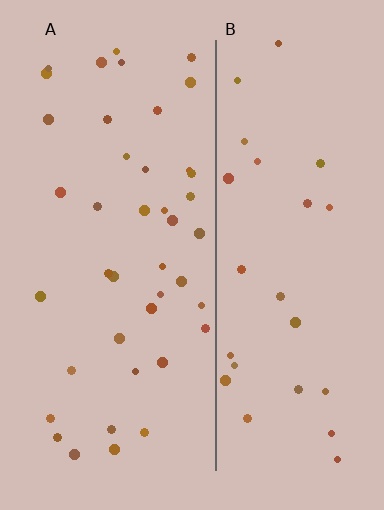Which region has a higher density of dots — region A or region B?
A (the left).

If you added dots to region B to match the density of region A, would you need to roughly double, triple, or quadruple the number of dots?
Approximately double.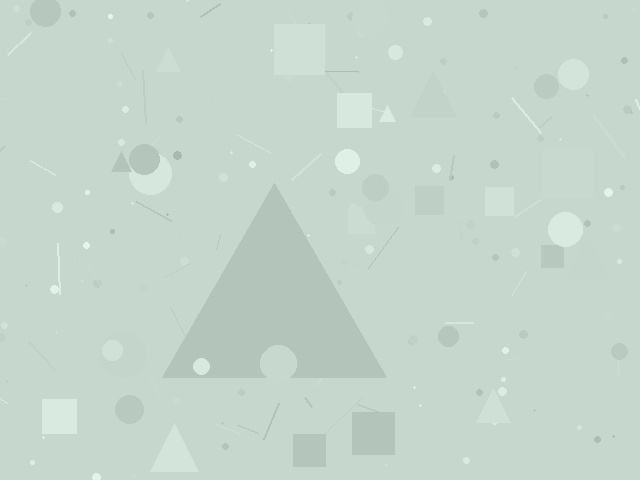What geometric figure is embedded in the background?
A triangle is embedded in the background.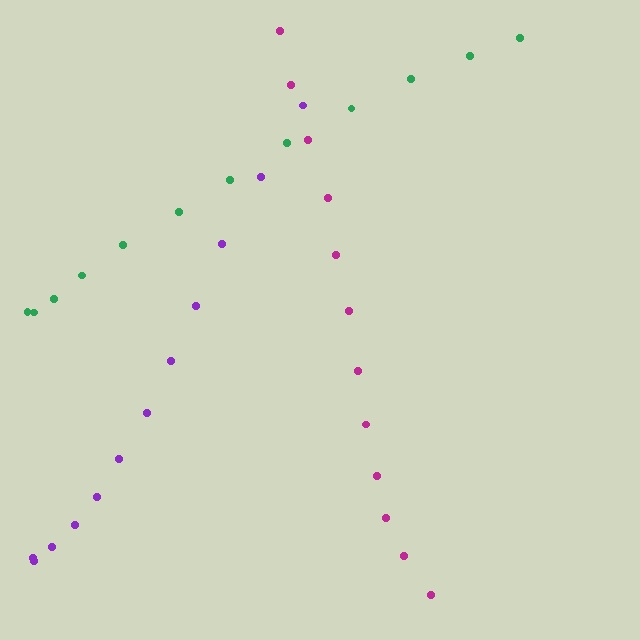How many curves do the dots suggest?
There are 3 distinct paths.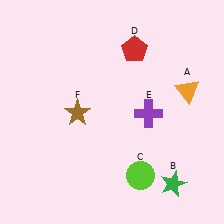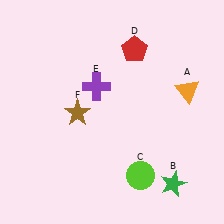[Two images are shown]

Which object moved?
The purple cross (E) moved left.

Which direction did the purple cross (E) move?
The purple cross (E) moved left.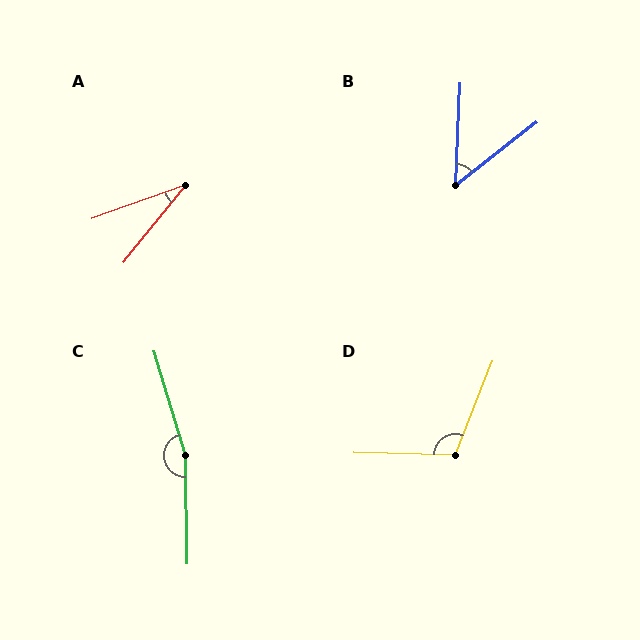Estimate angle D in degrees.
Approximately 110 degrees.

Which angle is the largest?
C, at approximately 164 degrees.